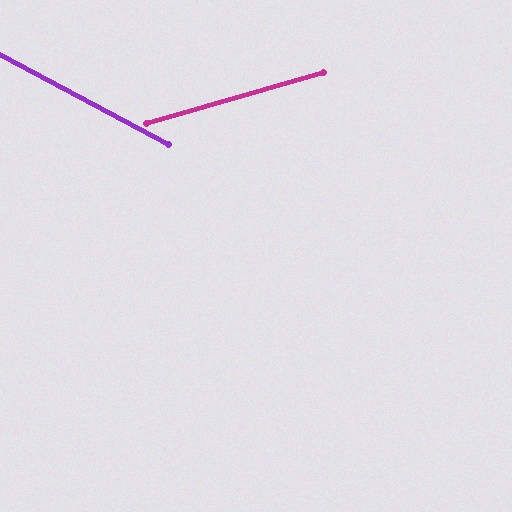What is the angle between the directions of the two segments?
Approximately 44 degrees.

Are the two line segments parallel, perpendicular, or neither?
Neither parallel nor perpendicular — they differ by about 44°.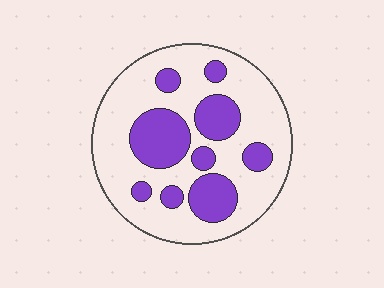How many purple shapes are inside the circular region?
9.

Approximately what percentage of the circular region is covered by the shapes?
Approximately 30%.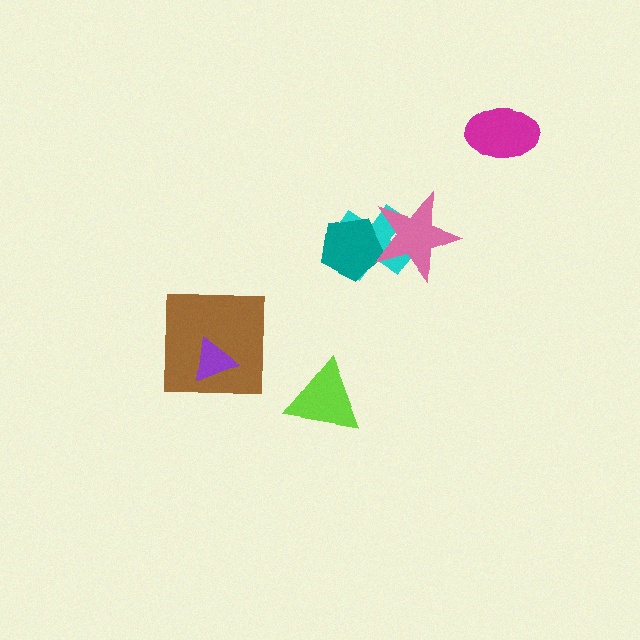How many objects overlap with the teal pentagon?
2 objects overlap with the teal pentagon.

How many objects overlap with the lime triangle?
0 objects overlap with the lime triangle.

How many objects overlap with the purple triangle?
1 object overlaps with the purple triangle.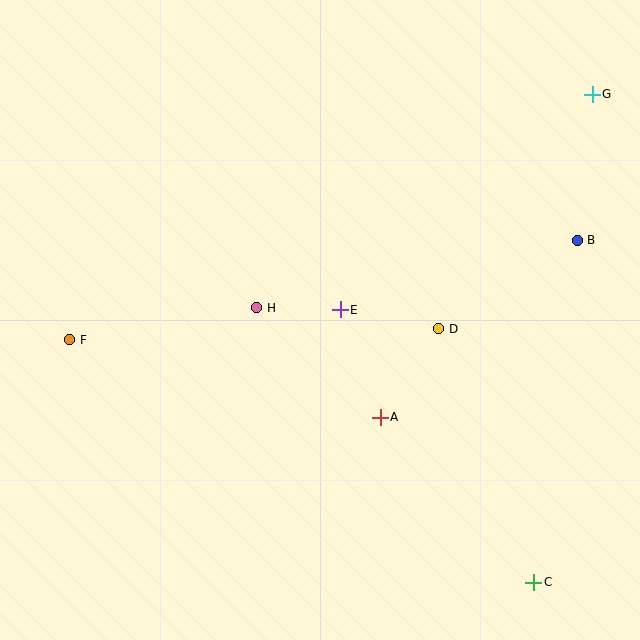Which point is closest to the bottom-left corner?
Point F is closest to the bottom-left corner.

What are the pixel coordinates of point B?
Point B is at (577, 240).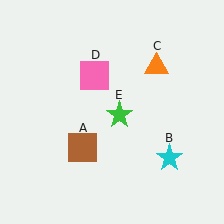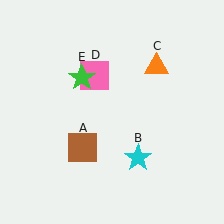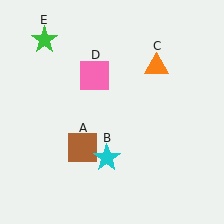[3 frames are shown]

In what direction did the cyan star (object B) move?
The cyan star (object B) moved left.